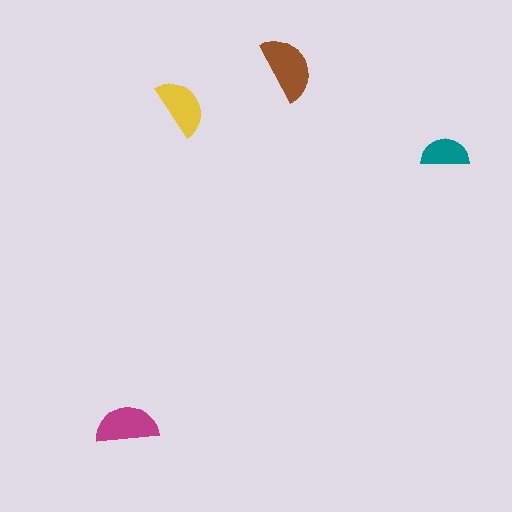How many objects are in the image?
There are 4 objects in the image.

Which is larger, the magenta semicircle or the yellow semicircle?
The magenta one.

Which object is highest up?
The brown semicircle is topmost.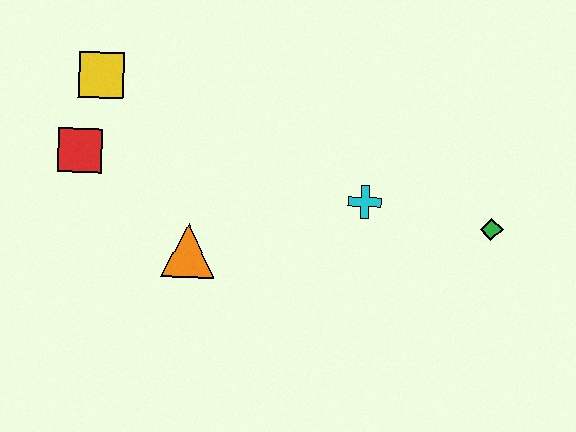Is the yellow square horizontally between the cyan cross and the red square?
Yes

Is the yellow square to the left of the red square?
No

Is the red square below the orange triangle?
No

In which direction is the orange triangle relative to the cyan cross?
The orange triangle is to the left of the cyan cross.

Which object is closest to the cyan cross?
The green diamond is closest to the cyan cross.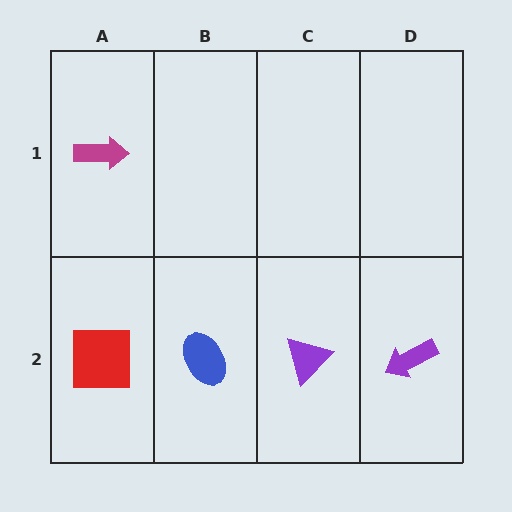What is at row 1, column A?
A magenta arrow.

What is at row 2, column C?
A purple triangle.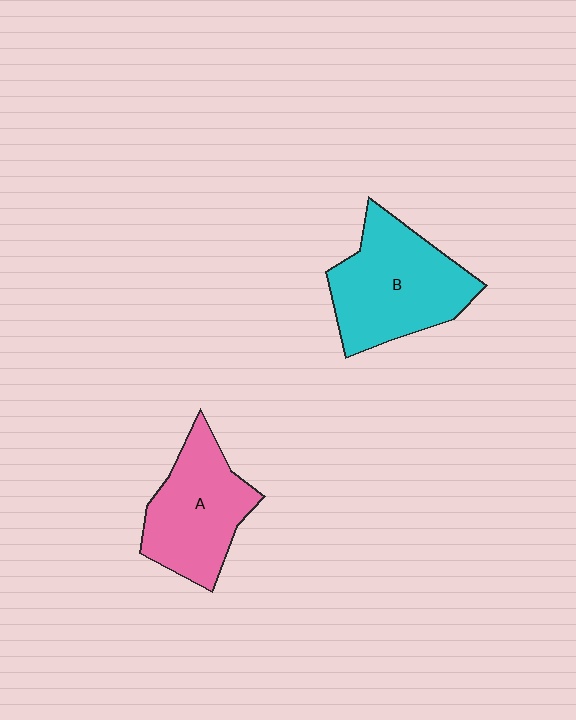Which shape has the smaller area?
Shape A (pink).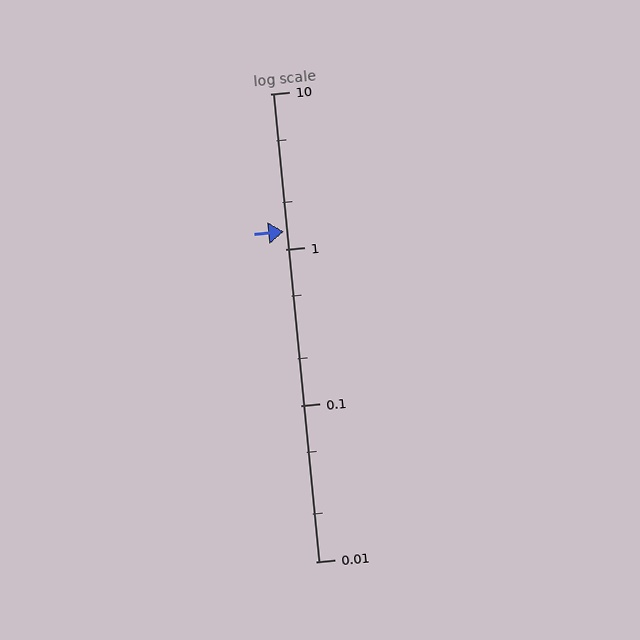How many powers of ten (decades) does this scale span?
The scale spans 3 decades, from 0.01 to 10.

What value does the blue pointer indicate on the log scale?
The pointer indicates approximately 1.3.